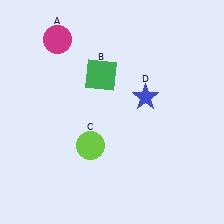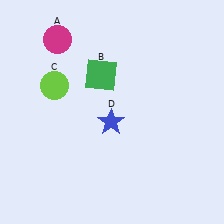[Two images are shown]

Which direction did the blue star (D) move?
The blue star (D) moved left.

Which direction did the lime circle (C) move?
The lime circle (C) moved up.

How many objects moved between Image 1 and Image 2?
2 objects moved between the two images.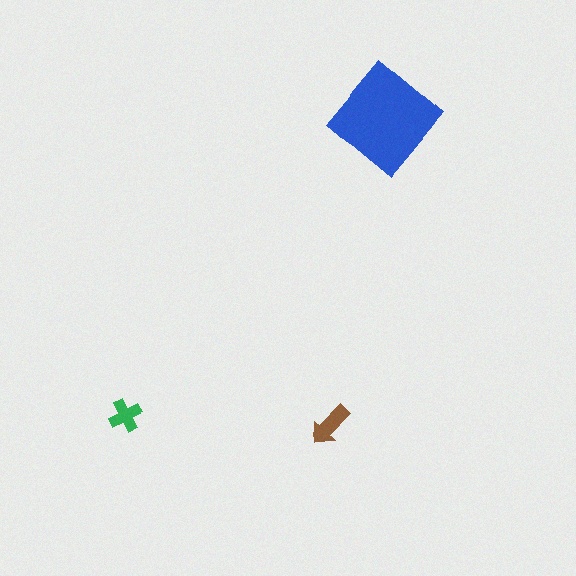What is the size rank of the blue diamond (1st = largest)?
1st.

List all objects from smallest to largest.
The green cross, the brown arrow, the blue diamond.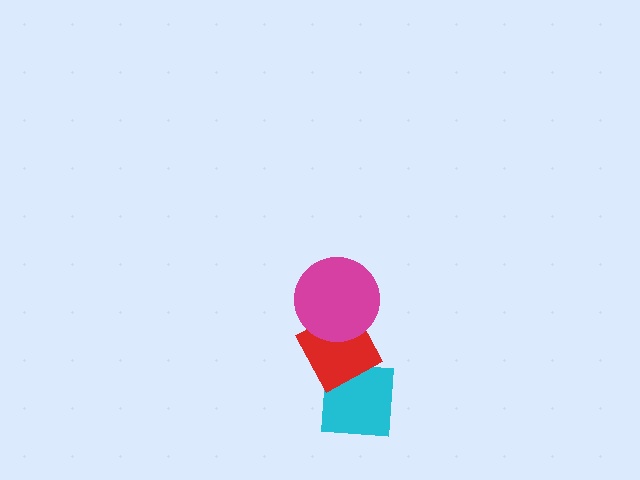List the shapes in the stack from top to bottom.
From top to bottom: the magenta circle, the red diamond, the cyan square.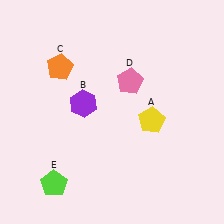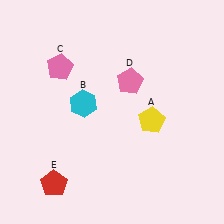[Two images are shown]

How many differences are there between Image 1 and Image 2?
There are 3 differences between the two images.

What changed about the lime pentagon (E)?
In Image 1, E is lime. In Image 2, it changed to red.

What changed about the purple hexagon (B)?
In Image 1, B is purple. In Image 2, it changed to cyan.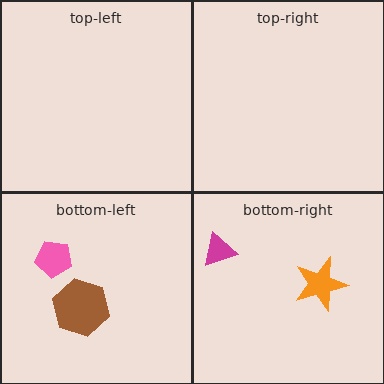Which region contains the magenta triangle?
The bottom-right region.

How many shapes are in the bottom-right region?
2.